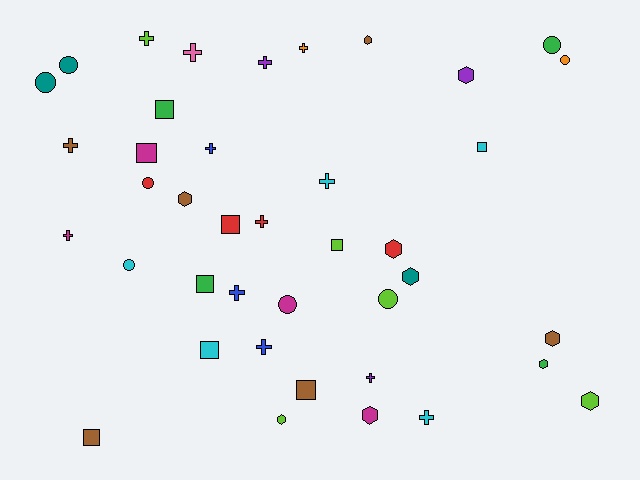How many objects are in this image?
There are 40 objects.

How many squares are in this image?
There are 9 squares.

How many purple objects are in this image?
There are 3 purple objects.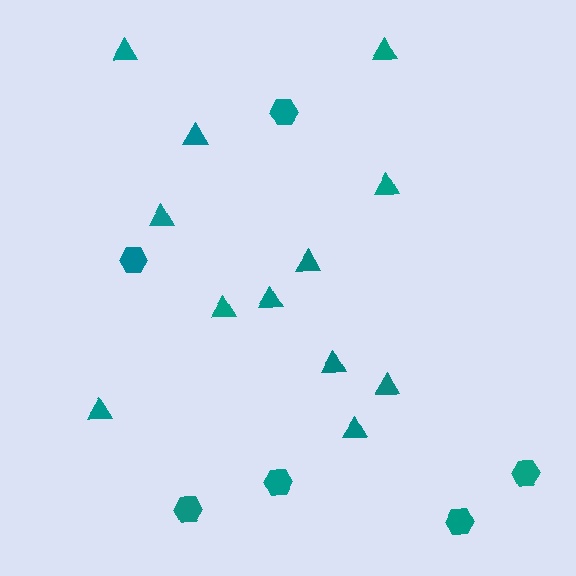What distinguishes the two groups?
There are 2 groups: one group of hexagons (6) and one group of triangles (12).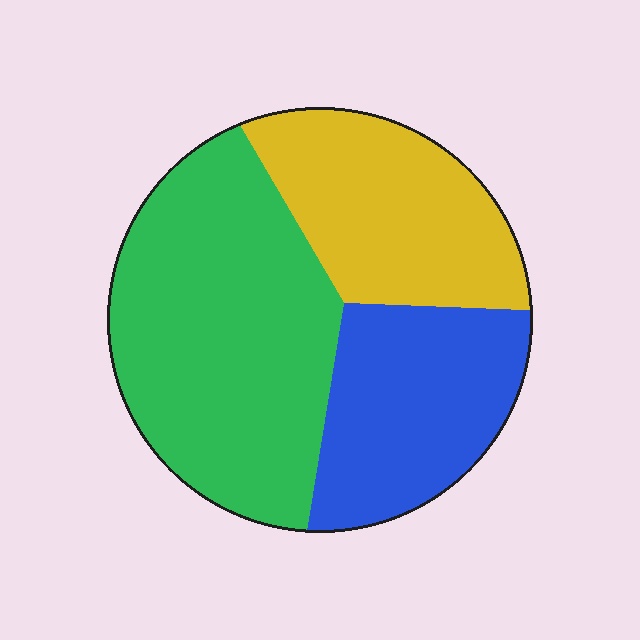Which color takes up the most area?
Green, at roughly 45%.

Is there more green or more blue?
Green.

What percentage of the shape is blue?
Blue takes up between a quarter and a half of the shape.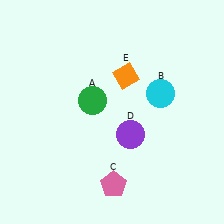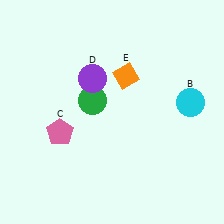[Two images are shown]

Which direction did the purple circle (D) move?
The purple circle (D) moved up.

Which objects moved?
The objects that moved are: the cyan circle (B), the pink pentagon (C), the purple circle (D).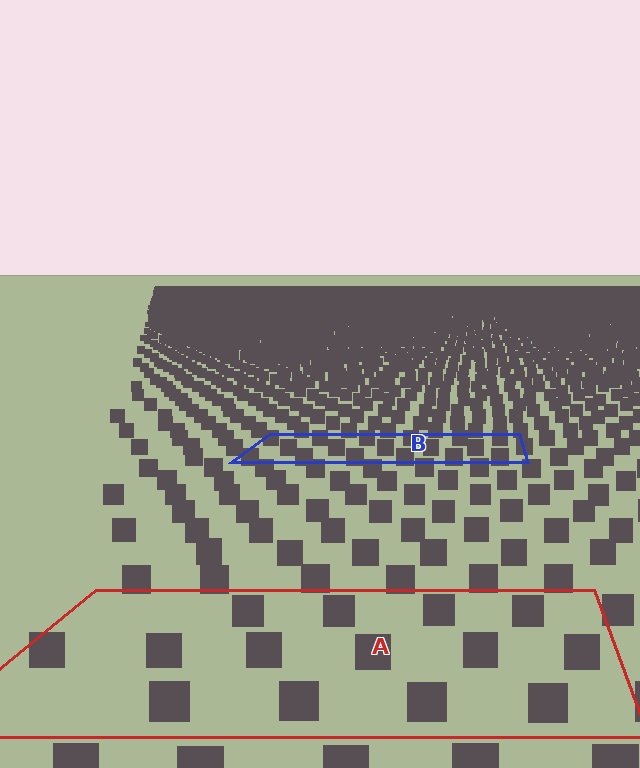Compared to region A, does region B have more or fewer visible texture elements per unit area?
Region B has more texture elements per unit area — they are packed more densely because it is farther away.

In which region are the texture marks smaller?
The texture marks are smaller in region B, because it is farther away.